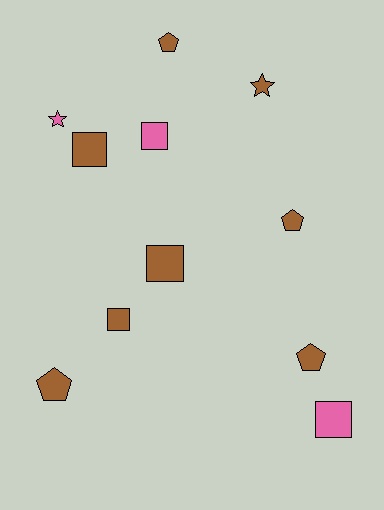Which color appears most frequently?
Brown, with 8 objects.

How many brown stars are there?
There is 1 brown star.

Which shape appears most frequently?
Square, with 5 objects.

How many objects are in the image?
There are 11 objects.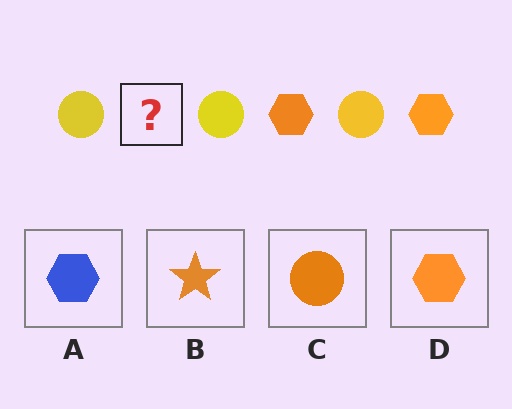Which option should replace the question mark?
Option D.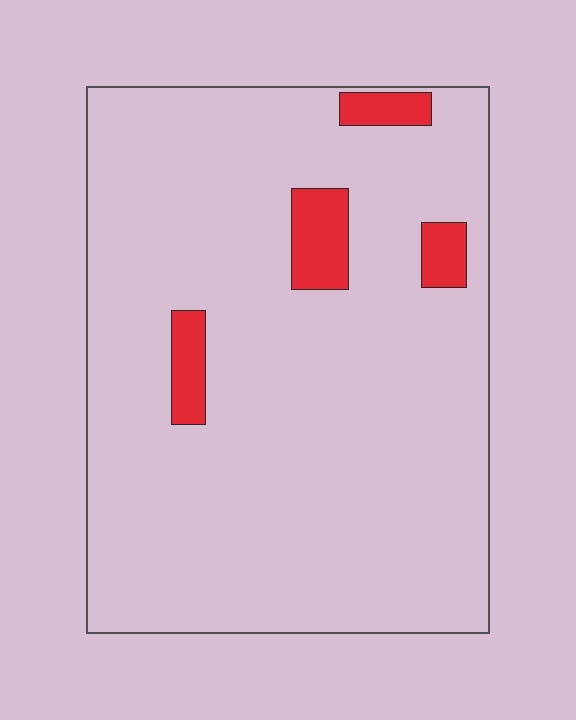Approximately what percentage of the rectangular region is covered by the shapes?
Approximately 5%.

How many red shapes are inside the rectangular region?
4.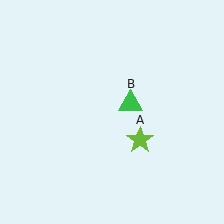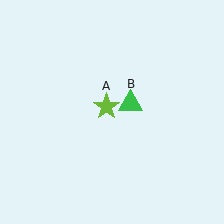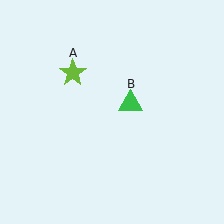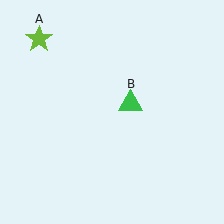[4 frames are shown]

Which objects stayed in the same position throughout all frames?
Green triangle (object B) remained stationary.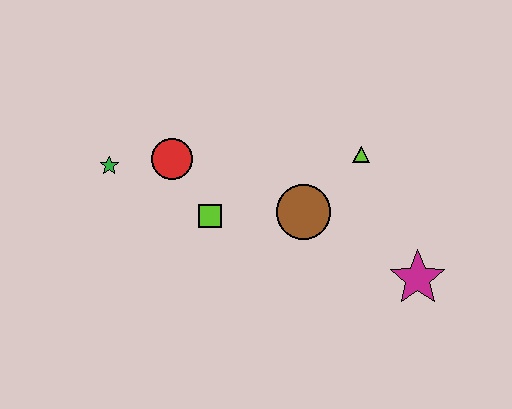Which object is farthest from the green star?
The magenta star is farthest from the green star.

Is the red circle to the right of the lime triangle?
No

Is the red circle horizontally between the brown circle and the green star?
Yes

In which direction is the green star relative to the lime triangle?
The green star is to the left of the lime triangle.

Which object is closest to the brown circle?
The lime triangle is closest to the brown circle.